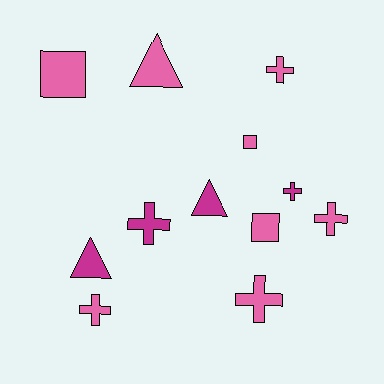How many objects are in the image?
There are 12 objects.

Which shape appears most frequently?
Cross, with 6 objects.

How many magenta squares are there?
There are no magenta squares.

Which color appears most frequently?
Pink, with 8 objects.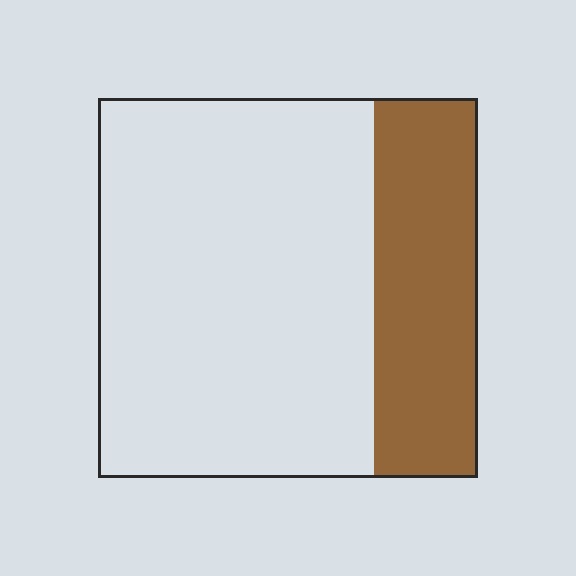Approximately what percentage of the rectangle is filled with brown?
Approximately 25%.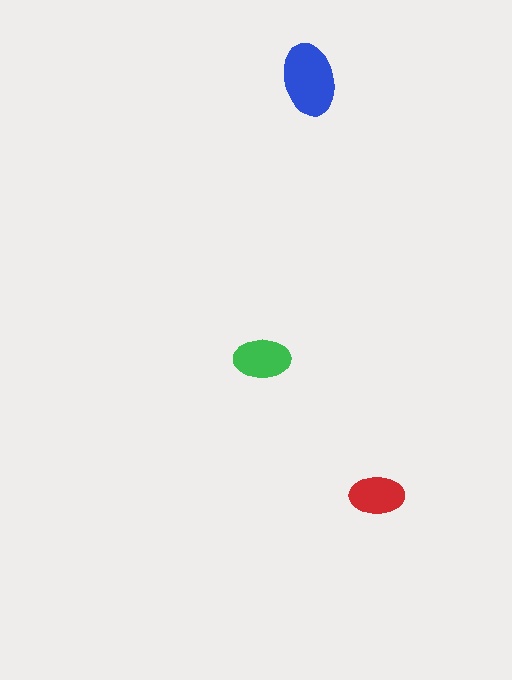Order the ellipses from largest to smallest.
the blue one, the green one, the red one.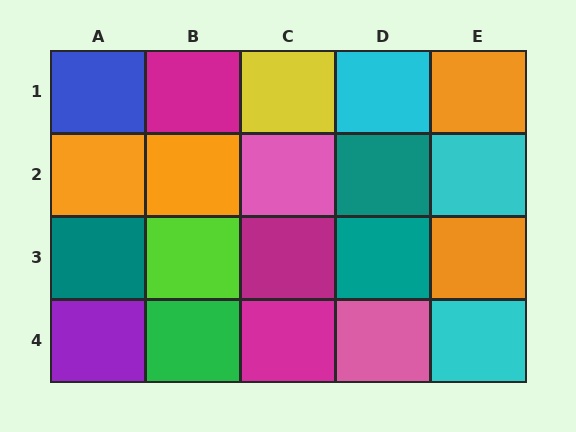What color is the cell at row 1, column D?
Cyan.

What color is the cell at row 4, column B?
Green.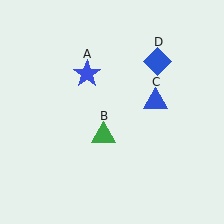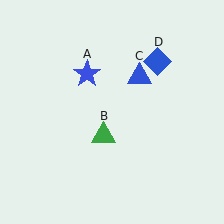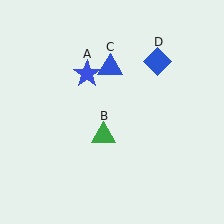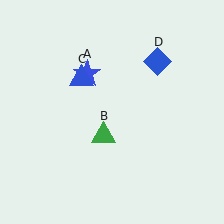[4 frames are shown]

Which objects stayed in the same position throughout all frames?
Blue star (object A) and green triangle (object B) and blue diamond (object D) remained stationary.